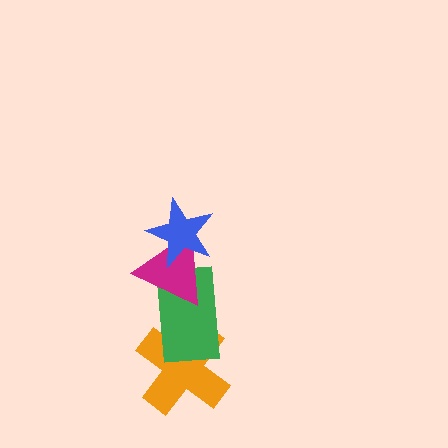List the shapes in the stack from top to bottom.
From top to bottom: the blue star, the magenta triangle, the green rectangle, the orange cross.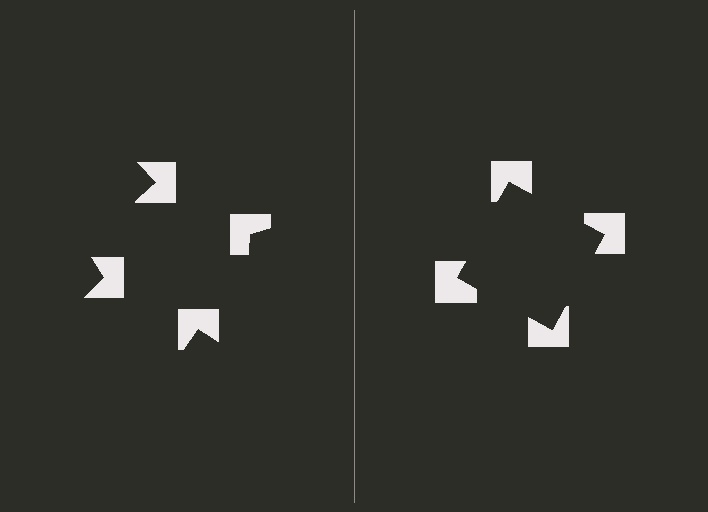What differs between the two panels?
The notched squares are positioned identically on both sides; only the wedge orientations differ. On the right they align to a square; on the left they are misaligned.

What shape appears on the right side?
An illusory square.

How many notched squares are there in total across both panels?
8 — 4 on each side.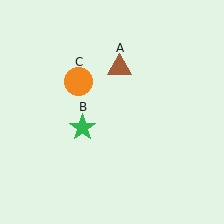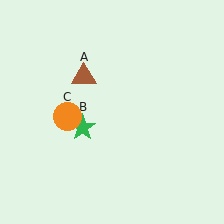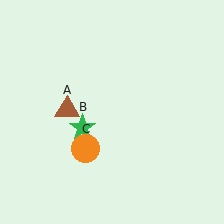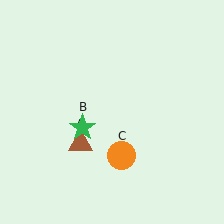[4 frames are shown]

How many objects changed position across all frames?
2 objects changed position: brown triangle (object A), orange circle (object C).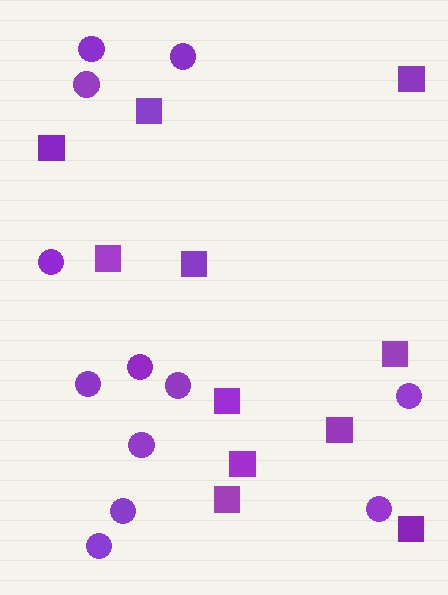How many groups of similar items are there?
There are 2 groups: one group of circles (12) and one group of squares (11).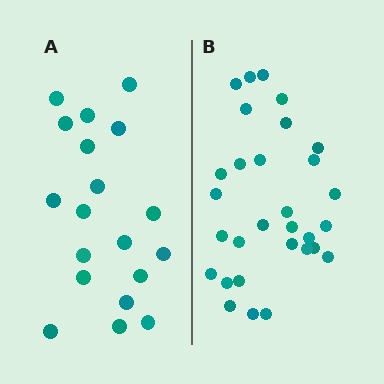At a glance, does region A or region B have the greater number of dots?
Region B (the right region) has more dots.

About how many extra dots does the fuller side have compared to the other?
Region B has roughly 12 or so more dots than region A.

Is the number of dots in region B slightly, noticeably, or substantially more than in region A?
Region B has substantially more. The ratio is roughly 1.6 to 1.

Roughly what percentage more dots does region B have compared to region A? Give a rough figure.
About 60% more.